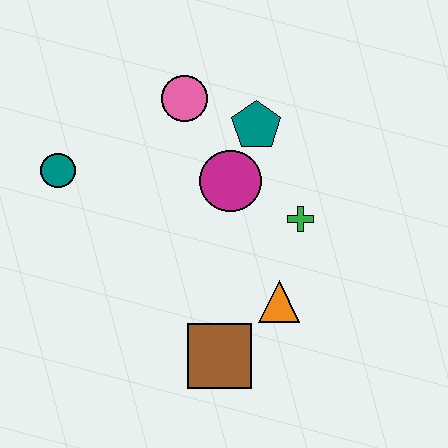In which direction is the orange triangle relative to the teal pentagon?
The orange triangle is below the teal pentagon.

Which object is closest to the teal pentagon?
The magenta circle is closest to the teal pentagon.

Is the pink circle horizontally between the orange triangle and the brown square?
No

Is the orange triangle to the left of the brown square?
No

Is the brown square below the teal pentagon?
Yes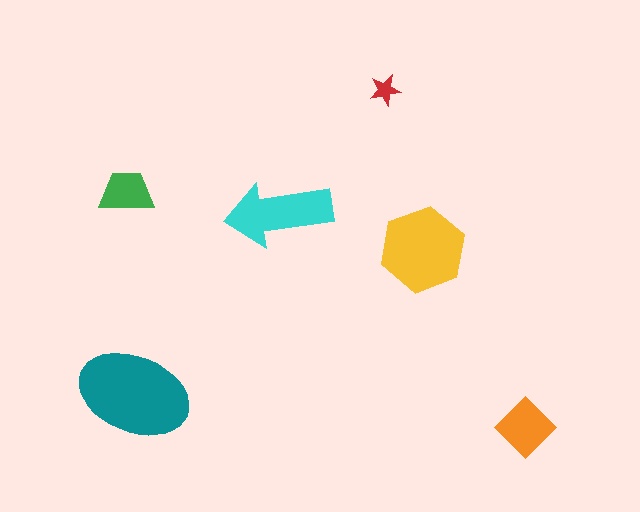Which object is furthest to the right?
The orange diamond is rightmost.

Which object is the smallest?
The red star.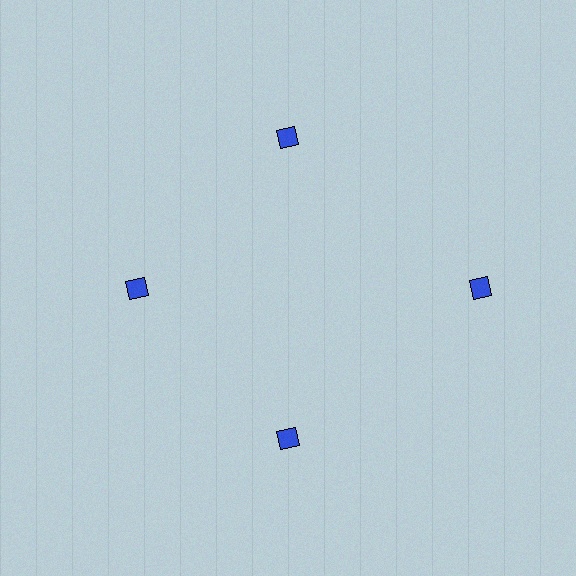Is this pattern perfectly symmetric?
No. The 4 blue diamonds are arranged in a ring, but one element near the 3 o'clock position is pushed outward from the center, breaking the 4-fold rotational symmetry.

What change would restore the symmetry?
The symmetry would be restored by moving it inward, back onto the ring so that all 4 diamonds sit at equal angles and equal distance from the center.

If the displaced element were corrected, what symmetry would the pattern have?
It would have 4-fold rotational symmetry — the pattern would map onto itself every 90 degrees.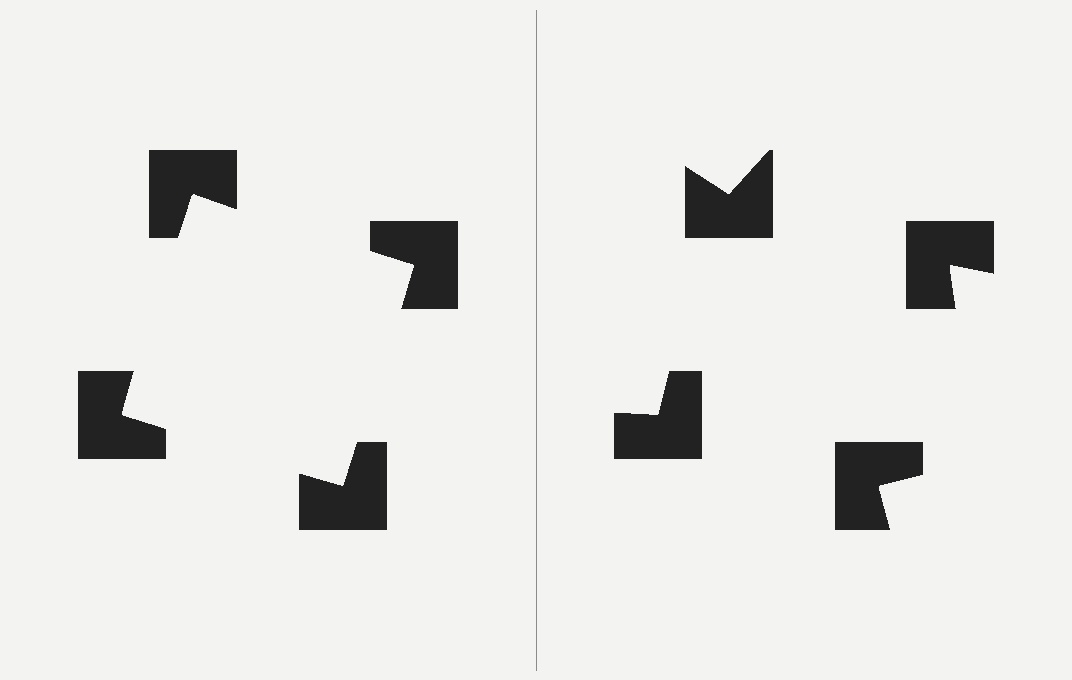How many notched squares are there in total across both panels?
8 — 4 on each side.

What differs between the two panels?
The notched squares are positioned identically on both sides; only the wedge orientations differ. On the left they align to a square; on the right they are misaligned.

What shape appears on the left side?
An illusory square.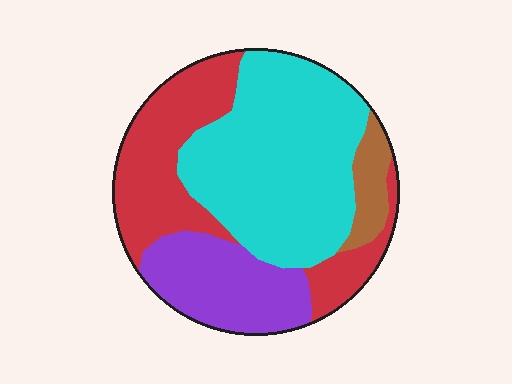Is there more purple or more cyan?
Cyan.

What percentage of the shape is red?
Red covers 30% of the shape.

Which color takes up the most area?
Cyan, at roughly 45%.